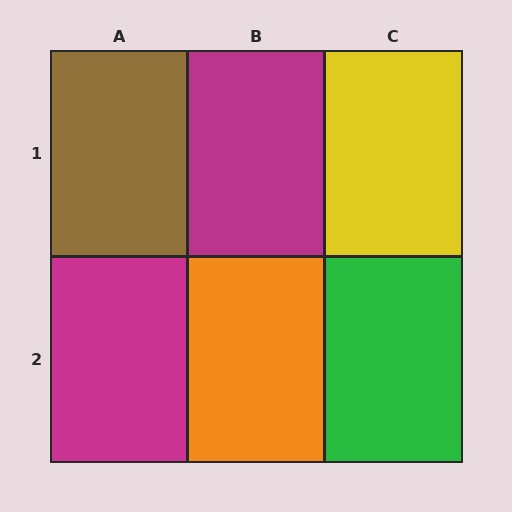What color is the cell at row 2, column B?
Orange.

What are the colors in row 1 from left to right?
Brown, magenta, yellow.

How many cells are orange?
1 cell is orange.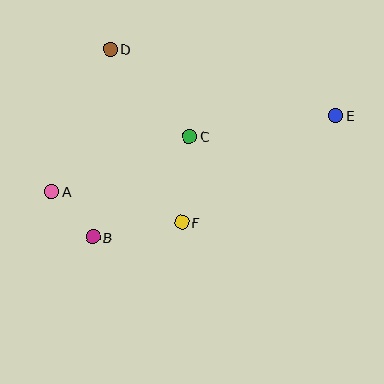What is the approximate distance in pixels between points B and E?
The distance between B and E is approximately 272 pixels.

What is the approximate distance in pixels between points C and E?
The distance between C and E is approximately 148 pixels.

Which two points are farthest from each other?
Points A and E are farthest from each other.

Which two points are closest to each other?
Points A and B are closest to each other.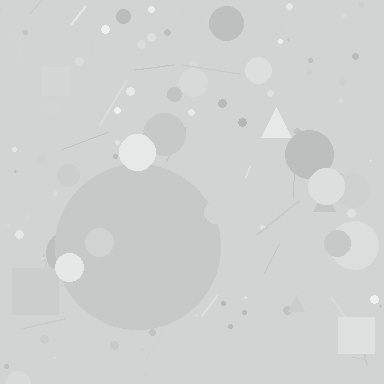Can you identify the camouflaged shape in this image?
The camouflaged shape is a circle.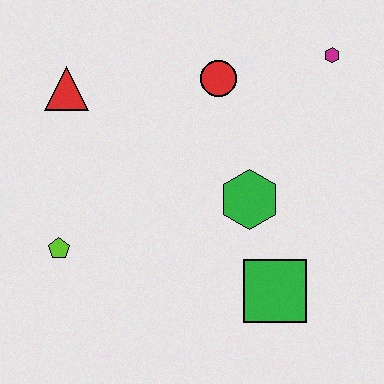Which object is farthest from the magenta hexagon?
The lime pentagon is farthest from the magenta hexagon.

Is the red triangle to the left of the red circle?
Yes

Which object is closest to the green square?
The green hexagon is closest to the green square.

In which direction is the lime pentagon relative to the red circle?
The lime pentagon is below the red circle.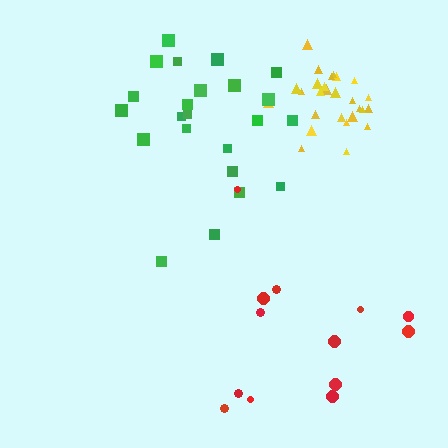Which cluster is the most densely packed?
Yellow.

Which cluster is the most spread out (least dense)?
Red.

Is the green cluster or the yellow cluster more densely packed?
Yellow.